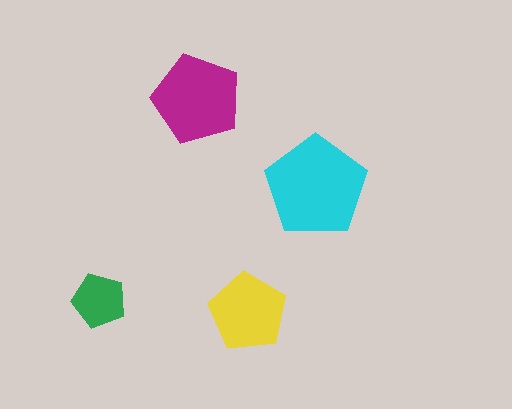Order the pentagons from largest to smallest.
the cyan one, the magenta one, the yellow one, the green one.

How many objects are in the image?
There are 4 objects in the image.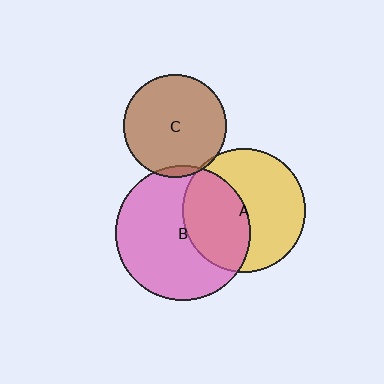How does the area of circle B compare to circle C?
Approximately 1.7 times.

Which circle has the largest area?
Circle B (pink).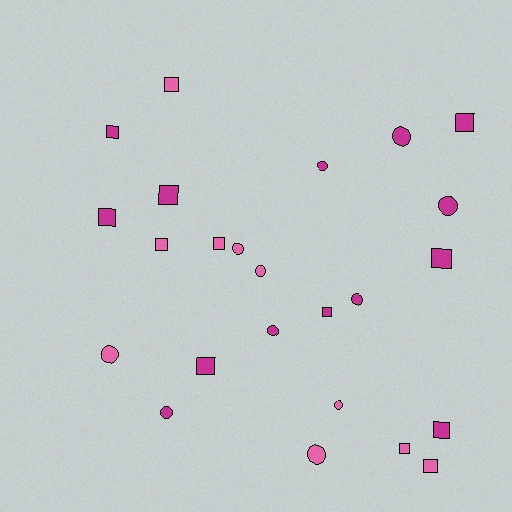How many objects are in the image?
There are 24 objects.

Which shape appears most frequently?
Square, with 13 objects.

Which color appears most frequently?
Magenta, with 14 objects.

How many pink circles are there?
There are 5 pink circles.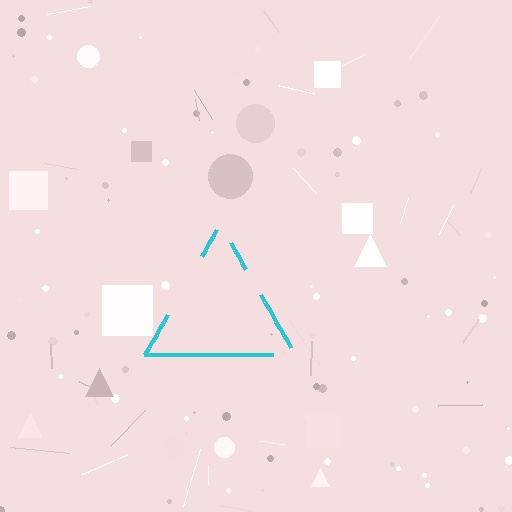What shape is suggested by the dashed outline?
The dashed outline suggests a triangle.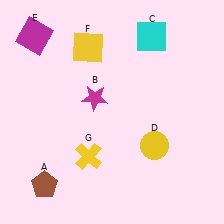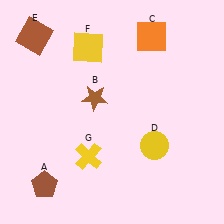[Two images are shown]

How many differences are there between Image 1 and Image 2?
There are 3 differences between the two images.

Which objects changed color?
B changed from magenta to brown. C changed from cyan to orange. E changed from magenta to brown.